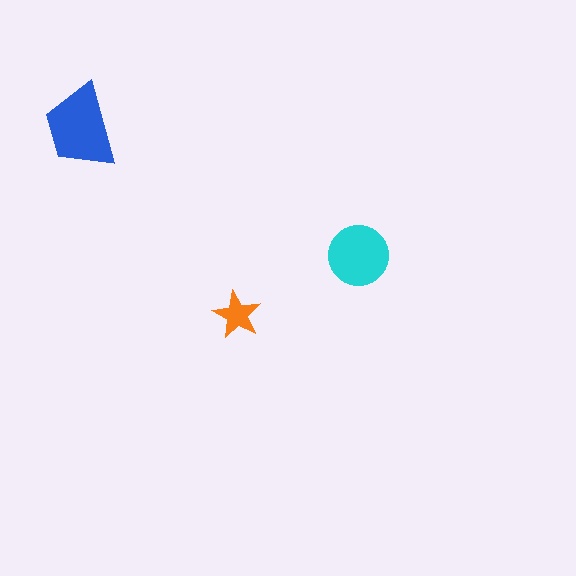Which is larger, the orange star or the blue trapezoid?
The blue trapezoid.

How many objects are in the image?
There are 3 objects in the image.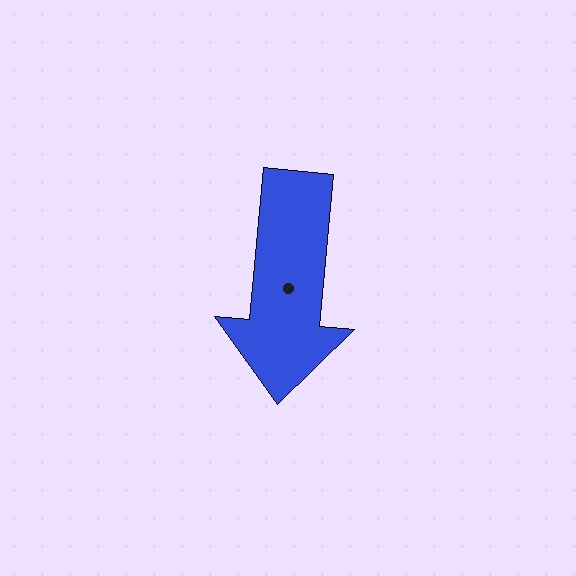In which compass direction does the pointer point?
South.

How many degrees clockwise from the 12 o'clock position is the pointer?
Approximately 185 degrees.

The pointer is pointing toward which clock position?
Roughly 6 o'clock.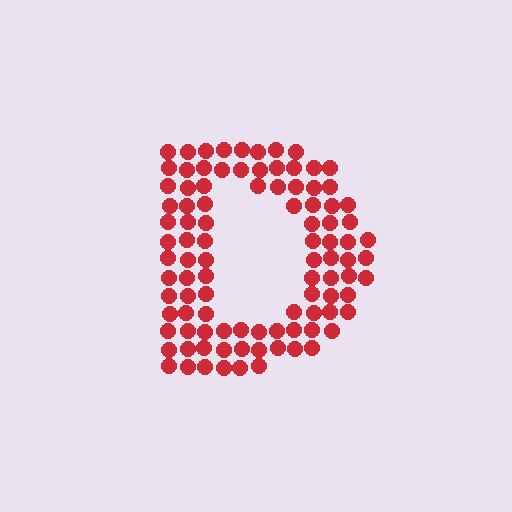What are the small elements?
The small elements are circles.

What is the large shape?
The large shape is the letter D.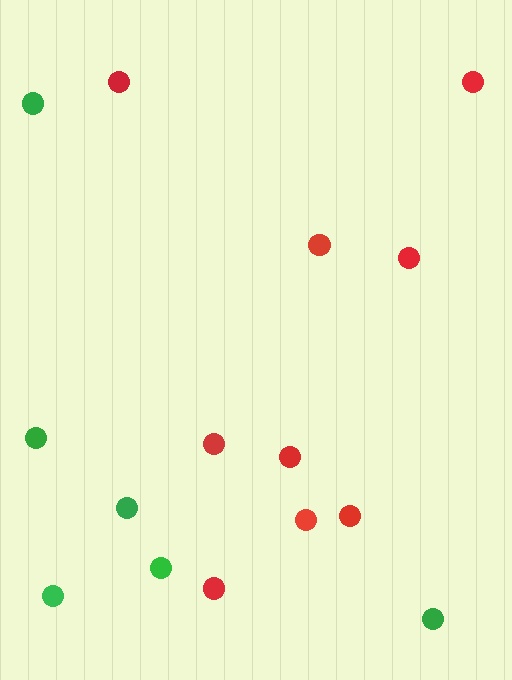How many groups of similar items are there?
There are 2 groups: one group of red circles (9) and one group of green circles (6).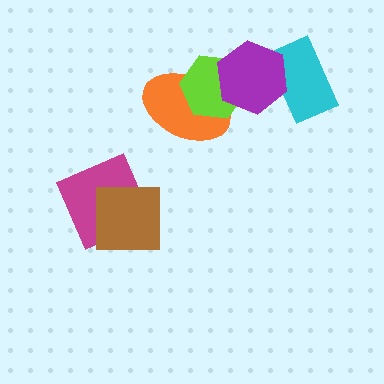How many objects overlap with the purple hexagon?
3 objects overlap with the purple hexagon.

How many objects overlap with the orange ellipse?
2 objects overlap with the orange ellipse.